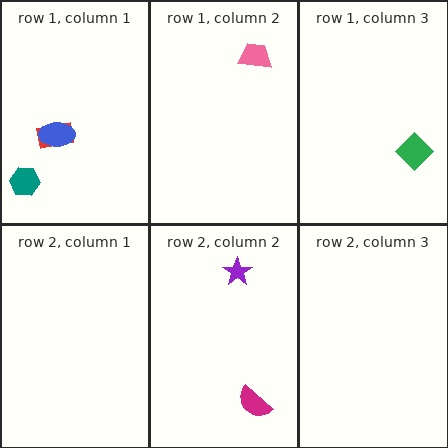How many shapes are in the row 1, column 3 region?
1.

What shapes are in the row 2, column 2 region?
The magenta semicircle, the purple star.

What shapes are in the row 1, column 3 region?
The green diamond.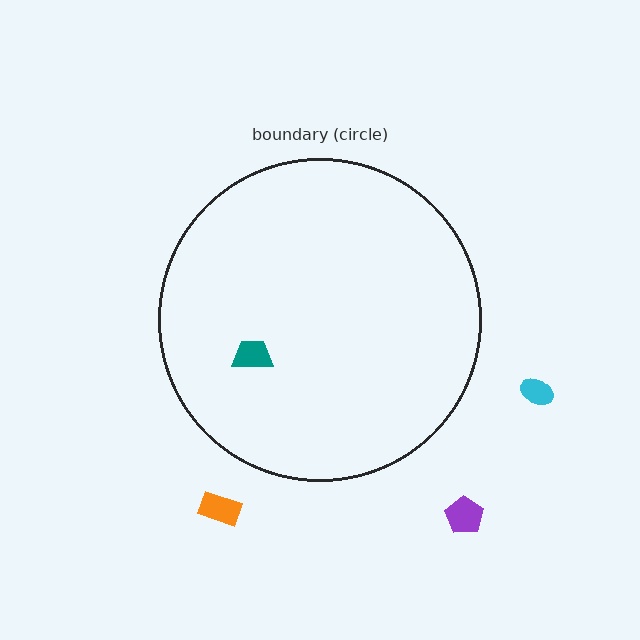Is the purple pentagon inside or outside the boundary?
Outside.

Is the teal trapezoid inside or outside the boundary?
Inside.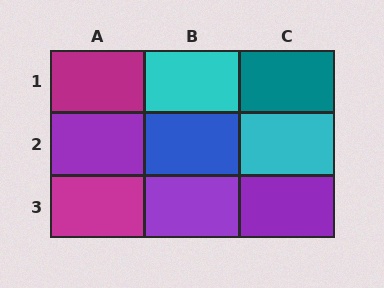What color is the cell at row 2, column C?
Cyan.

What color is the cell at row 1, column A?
Magenta.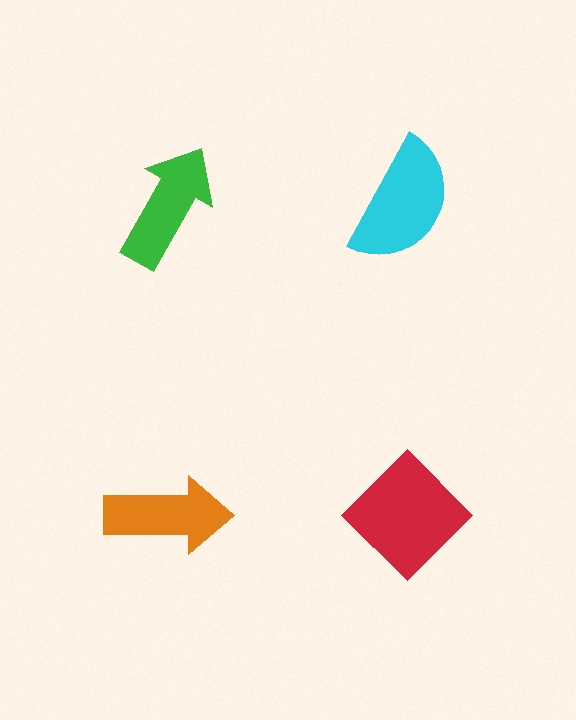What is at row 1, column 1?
A green arrow.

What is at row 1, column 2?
A cyan semicircle.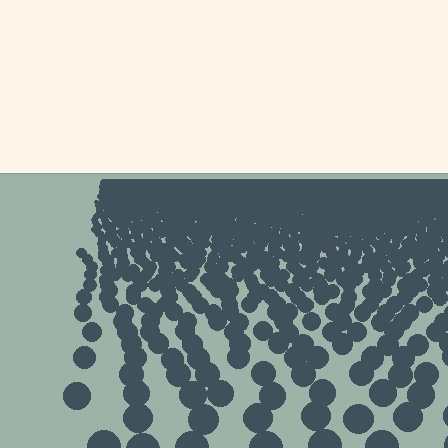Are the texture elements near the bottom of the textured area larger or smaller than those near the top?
Larger. Near the bottom, elements are closer to the viewer and appear at a bigger on-screen size.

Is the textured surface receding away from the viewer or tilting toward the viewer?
The surface is receding away from the viewer. Texture elements get smaller and denser toward the top.